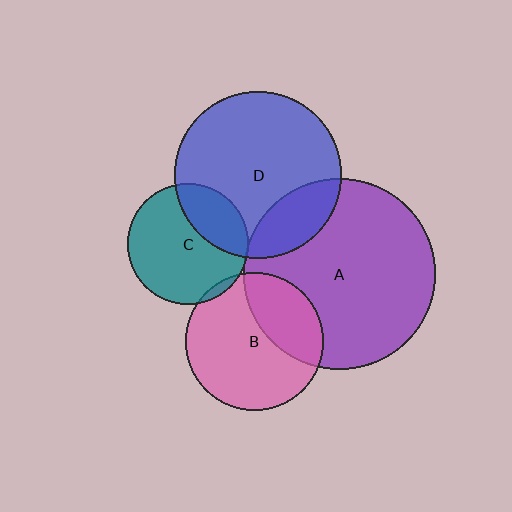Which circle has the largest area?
Circle A (purple).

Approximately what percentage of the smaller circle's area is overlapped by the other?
Approximately 30%.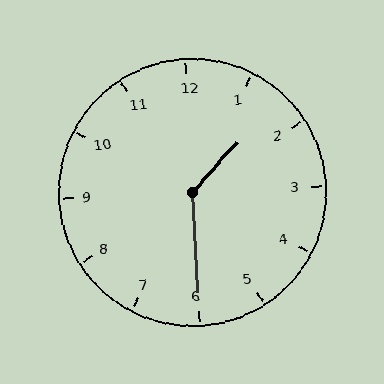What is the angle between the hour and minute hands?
Approximately 135 degrees.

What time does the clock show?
1:30.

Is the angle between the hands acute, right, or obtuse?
It is obtuse.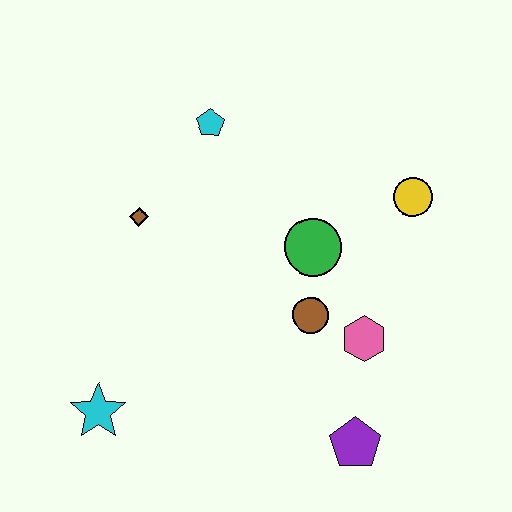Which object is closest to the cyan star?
The brown diamond is closest to the cyan star.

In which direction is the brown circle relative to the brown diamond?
The brown circle is to the right of the brown diamond.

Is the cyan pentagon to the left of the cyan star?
No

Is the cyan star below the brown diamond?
Yes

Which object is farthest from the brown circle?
The cyan star is farthest from the brown circle.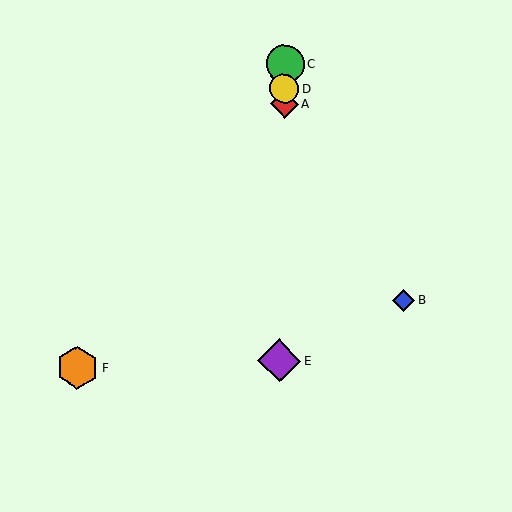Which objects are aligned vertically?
Objects A, C, D, E are aligned vertically.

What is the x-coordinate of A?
Object A is at x≈284.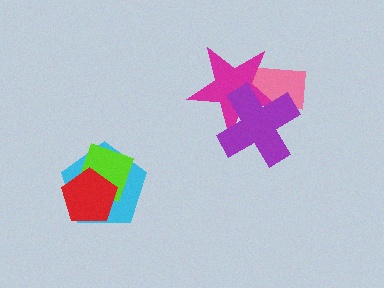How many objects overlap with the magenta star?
2 objects overlap with the magenta star.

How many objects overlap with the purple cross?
2 objects overlap with the purple cross.